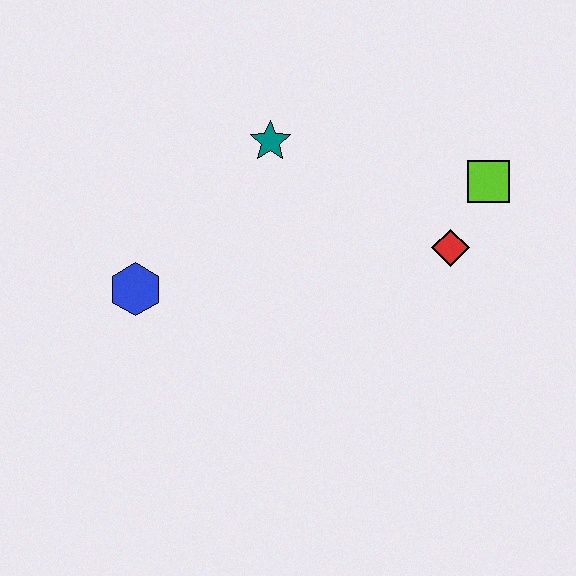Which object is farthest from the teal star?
The lime square is farthest from the teal star.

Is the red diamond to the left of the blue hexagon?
No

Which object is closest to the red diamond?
The lime square is closest to the red diamond.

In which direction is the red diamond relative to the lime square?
The red diamond is below the lime square.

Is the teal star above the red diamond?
Yes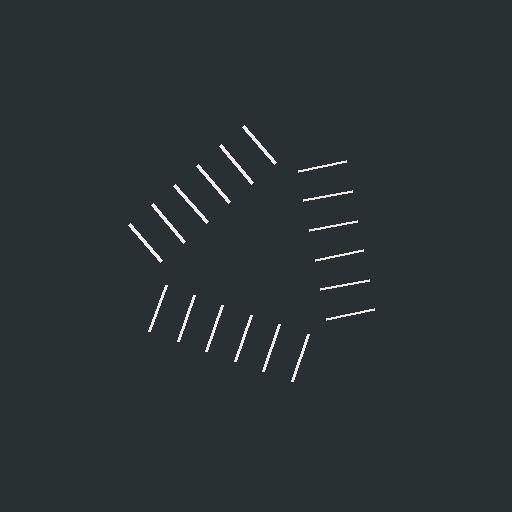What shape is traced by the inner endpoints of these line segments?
An illusory triangle — the line segments terminate on its edges but no continuous stroke is drawn.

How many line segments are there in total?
18 — 6 along each of the 3 edges.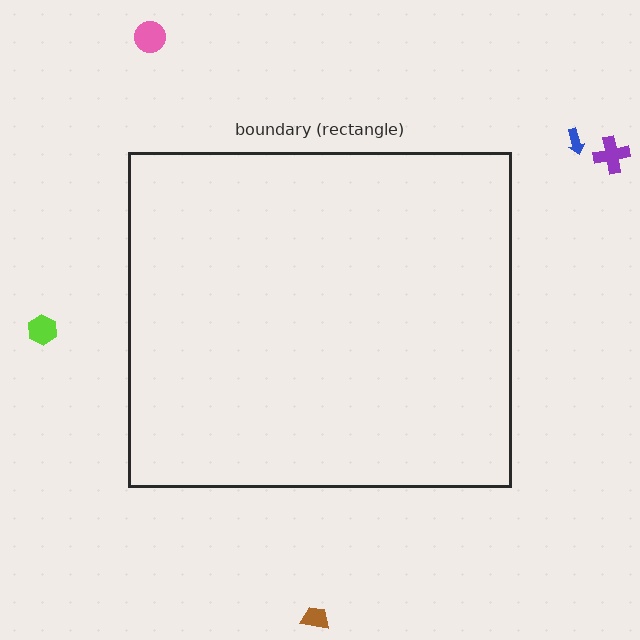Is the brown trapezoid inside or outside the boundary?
Outside.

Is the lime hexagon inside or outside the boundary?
Outside.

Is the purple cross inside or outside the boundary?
Outside.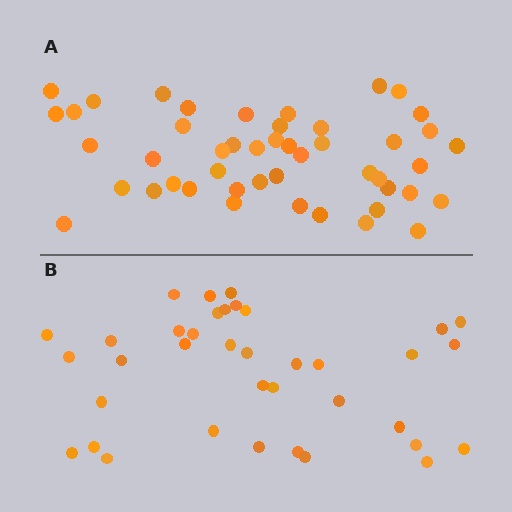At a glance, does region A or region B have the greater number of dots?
Region A (the top region) has more dots.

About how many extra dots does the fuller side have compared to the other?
Region A has roughly 10 or so more dots than region B.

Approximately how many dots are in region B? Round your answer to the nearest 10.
About 40 dots. (The exact count is 37, which rounds to 40.)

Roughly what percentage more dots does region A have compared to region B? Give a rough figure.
About 25% more.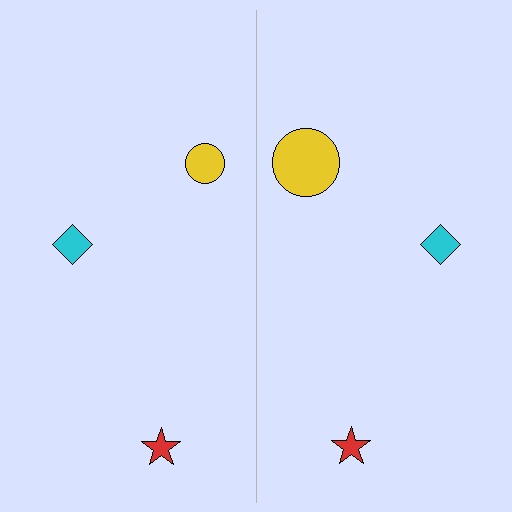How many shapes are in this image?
There are 6 shapes in this image.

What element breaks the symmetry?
The yellow circle on the right side has a different size than its mirror counterpart.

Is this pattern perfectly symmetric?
No, the pattern is not perfectly symmetric. The yellow circle on the right side has a different size than its mirror counterpart.